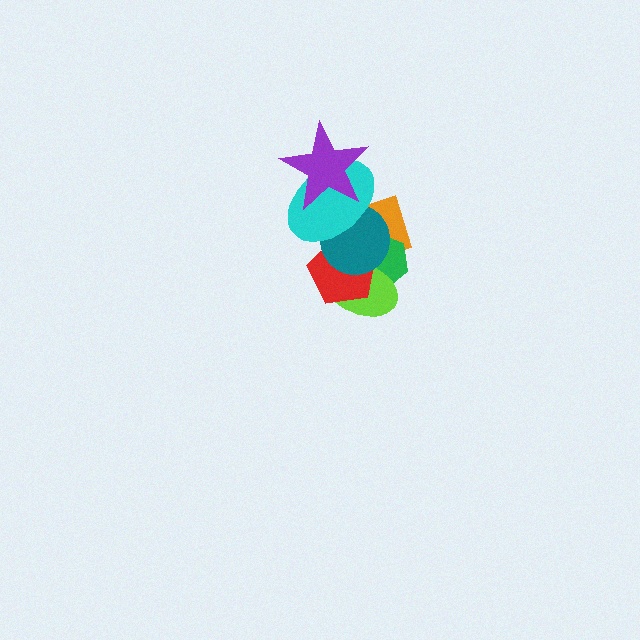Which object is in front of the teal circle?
The cyan ellipse is in front of the teal circle.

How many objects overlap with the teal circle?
5 objects overlap with the teal circle.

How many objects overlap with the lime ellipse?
4 objects overlap with the lime ellipse.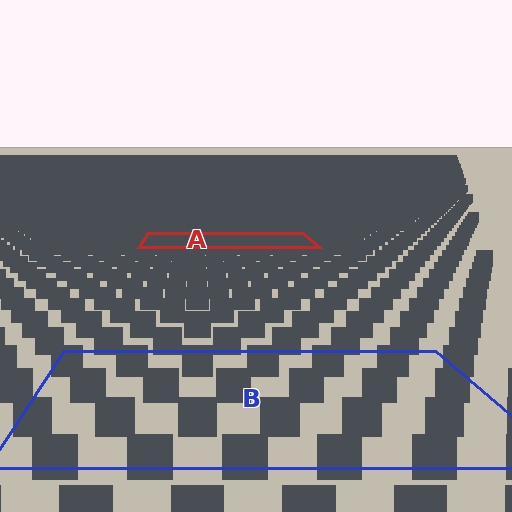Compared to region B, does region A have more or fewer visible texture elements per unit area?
Region A has more texture elements per unit area — they are packed more densely because it is farther away.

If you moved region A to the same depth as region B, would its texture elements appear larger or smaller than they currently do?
They would appear larger. At a closer depth, the same texture elements are projected at a bigger on-screen size.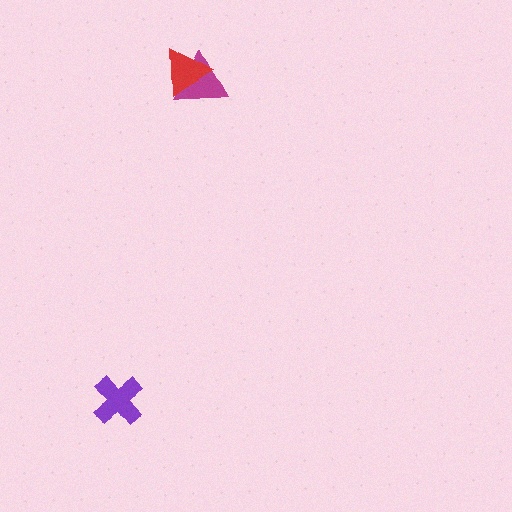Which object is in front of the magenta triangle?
The red triangle is in front of the magenta triangle.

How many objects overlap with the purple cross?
0 objects overlap with the purple cross.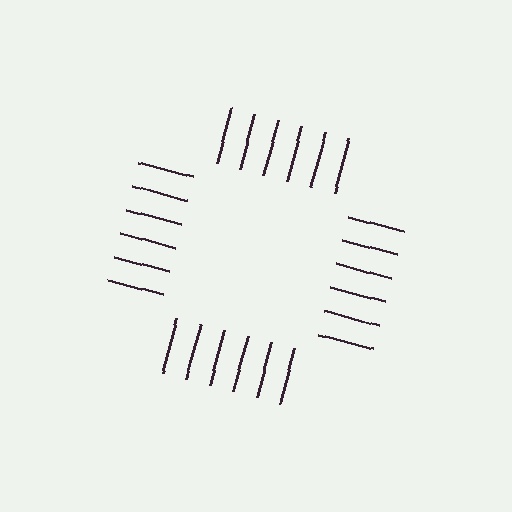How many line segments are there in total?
24 — 6 along each of the 4 edges.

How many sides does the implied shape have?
4 sides — the line-ends trace a square.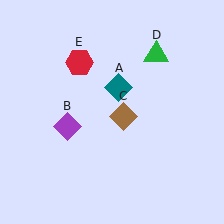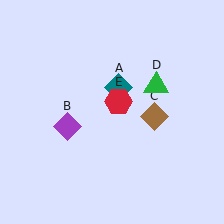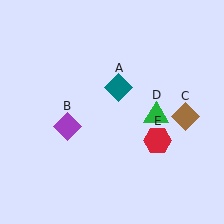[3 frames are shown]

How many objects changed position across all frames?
3 objects changed position: brown diamond (object C), green triangle (object D), red hexagon (object E).